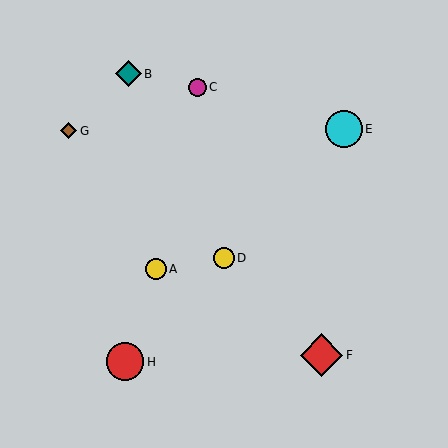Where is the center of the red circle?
The center of the red circle is at (125, 362).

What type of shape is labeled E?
Shape E is a cyan circle.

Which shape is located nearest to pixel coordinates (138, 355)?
The red circle (labeled H) at (125, 362) is nearest to that location.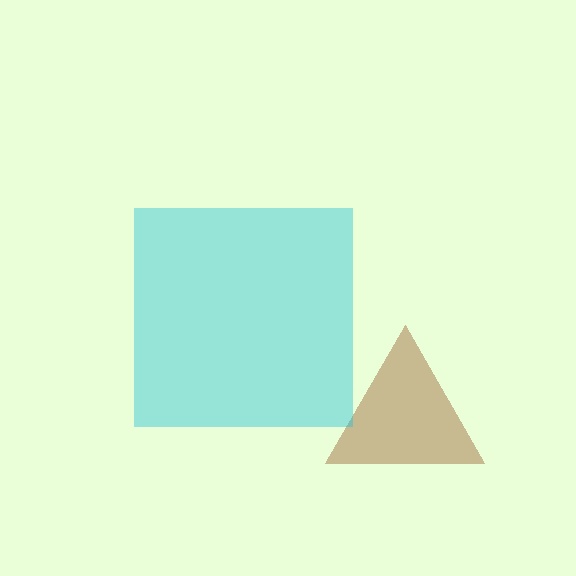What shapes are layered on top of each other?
The layered shapes are: a brown triangle, a cyan square.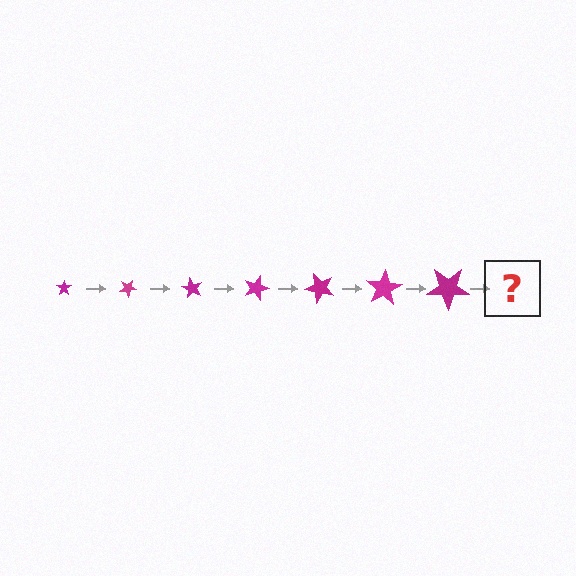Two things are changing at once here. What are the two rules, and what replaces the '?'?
The two rules are that the star grows larger each step and it rotates 30 degrees each step. The '?' should be a star, larger than the previous one and rotated 210 degrees from the start.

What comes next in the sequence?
The next element should be a star, larger than the previous one and rotated 210 degrees from the start.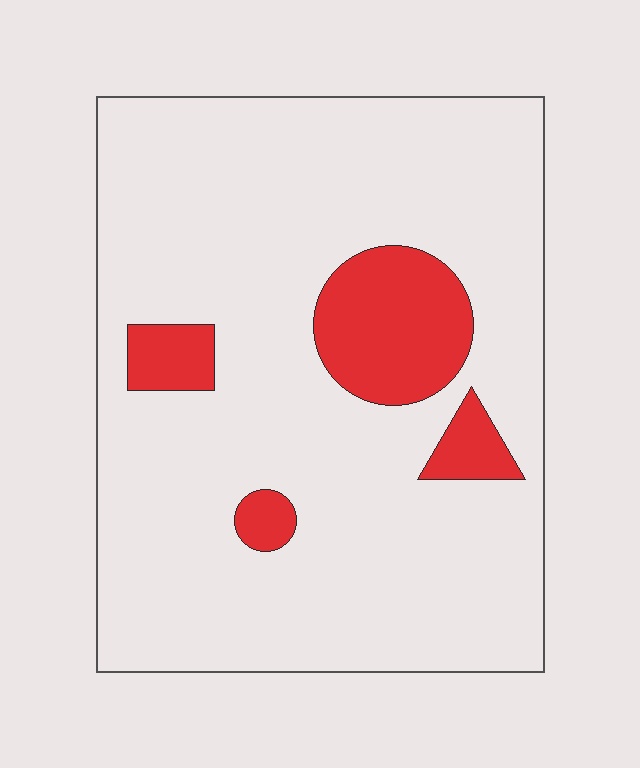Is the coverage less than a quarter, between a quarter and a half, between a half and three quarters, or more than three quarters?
Less than a quarter.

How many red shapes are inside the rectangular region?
4.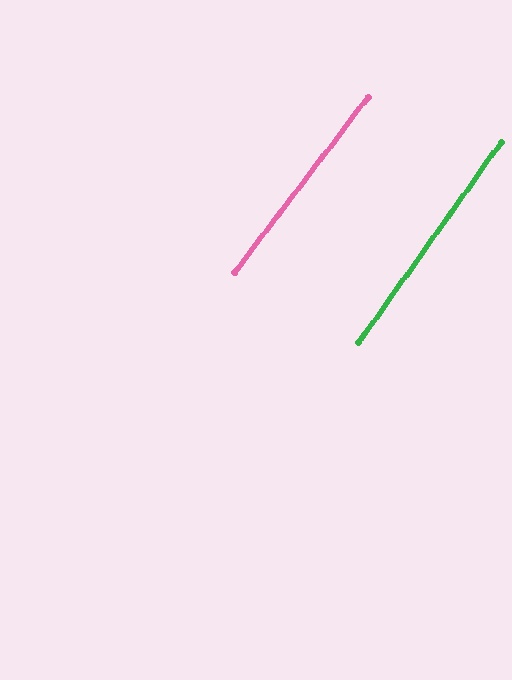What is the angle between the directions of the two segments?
Approximately 2 degrees.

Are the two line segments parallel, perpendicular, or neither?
Parallel — their directions differ by only 1.7°.